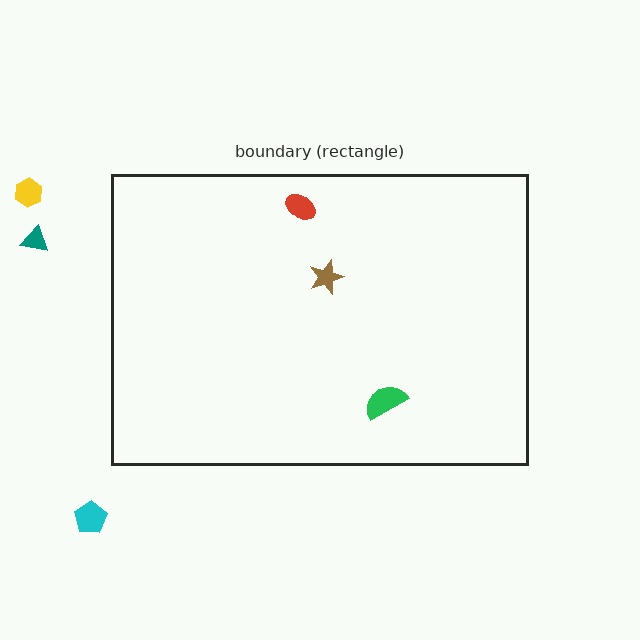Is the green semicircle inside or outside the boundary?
Inside.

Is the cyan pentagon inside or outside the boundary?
Outside.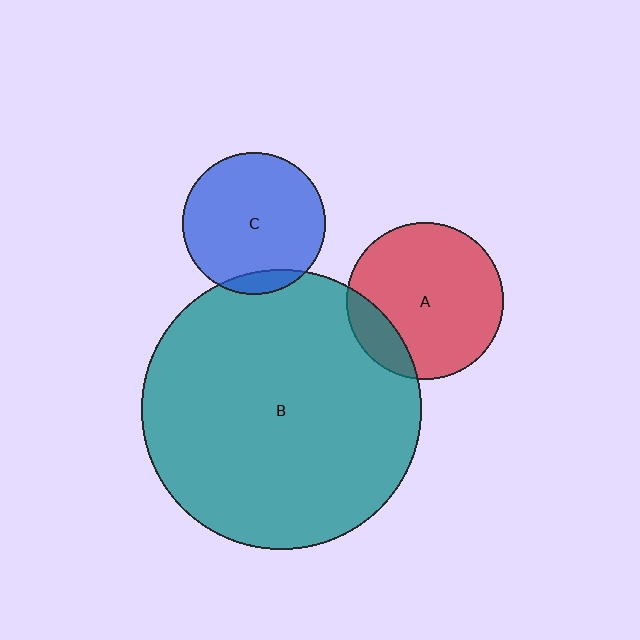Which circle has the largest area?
Circle B (teal).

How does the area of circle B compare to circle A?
Approximately 3.2 times.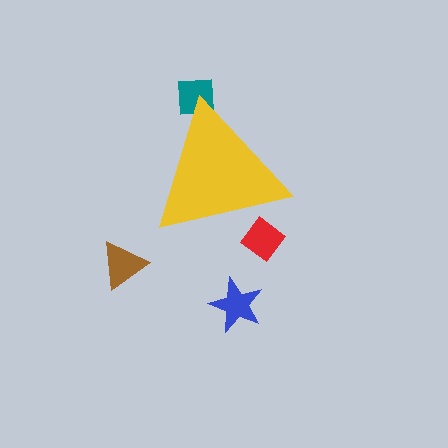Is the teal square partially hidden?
Yes, the teal square is partially hidden behind the yellow triangle.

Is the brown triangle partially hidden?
No, the brown triangle is fully visible.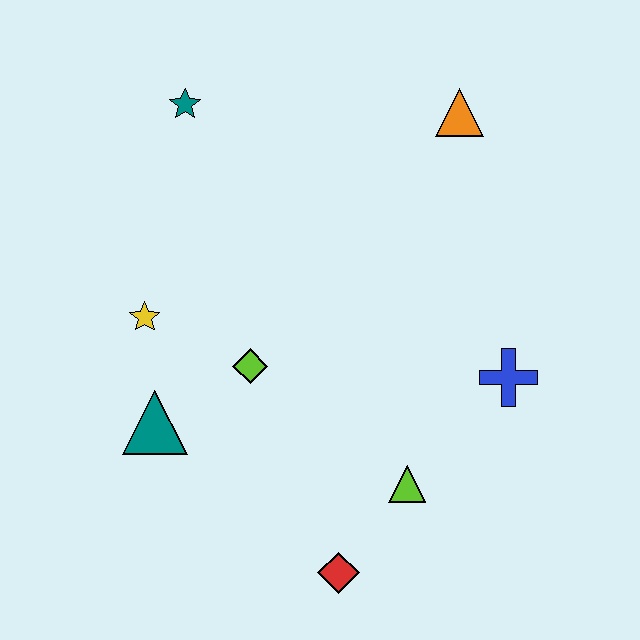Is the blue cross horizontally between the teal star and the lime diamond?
No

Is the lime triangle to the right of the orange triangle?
No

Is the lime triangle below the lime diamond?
Yes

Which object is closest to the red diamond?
The lime triangle is closest to the red diamond.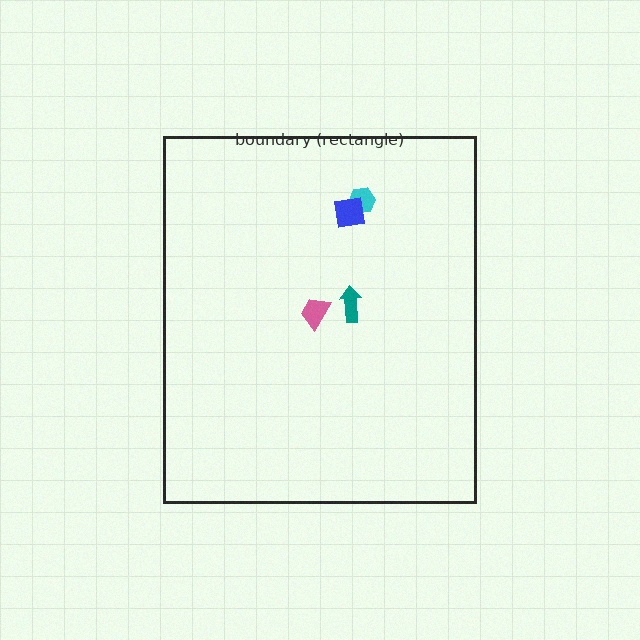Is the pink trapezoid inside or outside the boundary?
Inside.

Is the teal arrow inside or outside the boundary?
Inside.